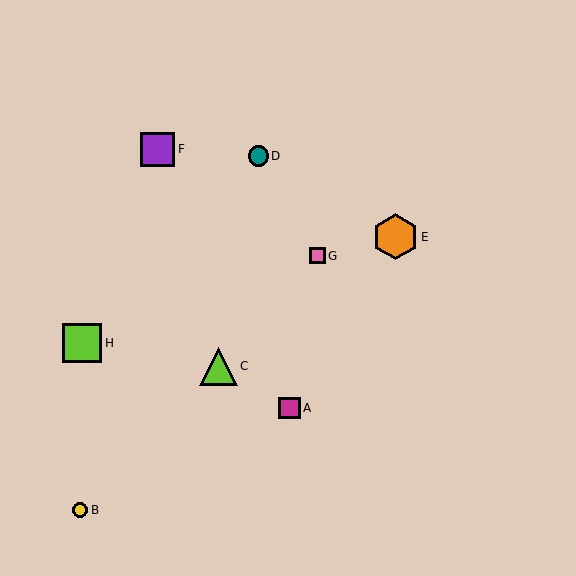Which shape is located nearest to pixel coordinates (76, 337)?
The lime square (labeled H) at (82, 343) is nearest to that location.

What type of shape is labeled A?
Shape A is a magenta square.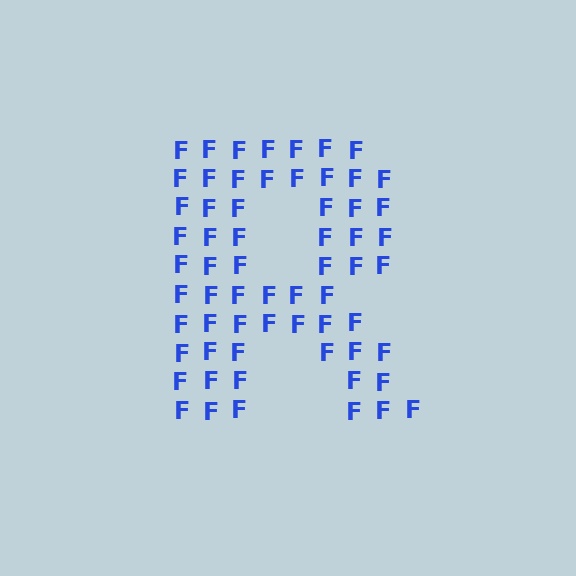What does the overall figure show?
The overall figure shows the letter R.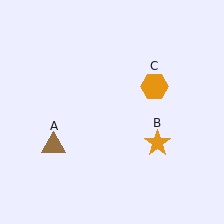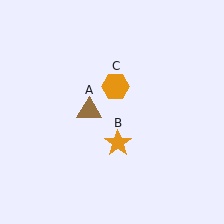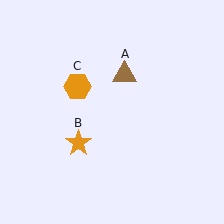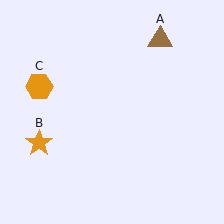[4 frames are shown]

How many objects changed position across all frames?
3 objects changed position: brown triangle (object A), orange star (object B), orange hexagon (object C).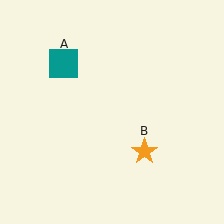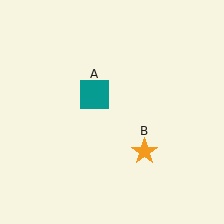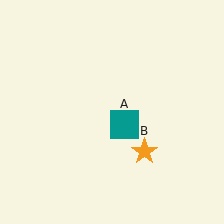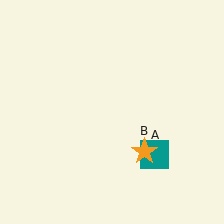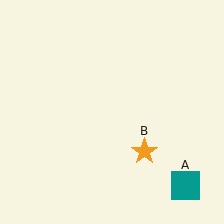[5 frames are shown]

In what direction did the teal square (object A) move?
The teal square (object A) moved down and to the right.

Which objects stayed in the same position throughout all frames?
Orange star (object B) remained stationary.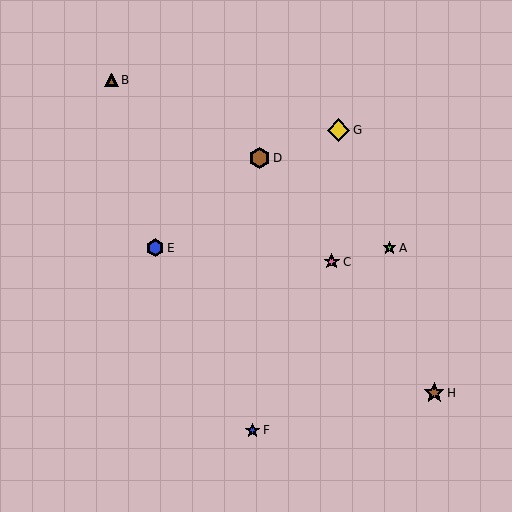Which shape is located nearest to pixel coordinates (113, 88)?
The brown triangle (labeled B) at (112, 80) is nearest to that location.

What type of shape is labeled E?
Shape E is a blue hexagon.